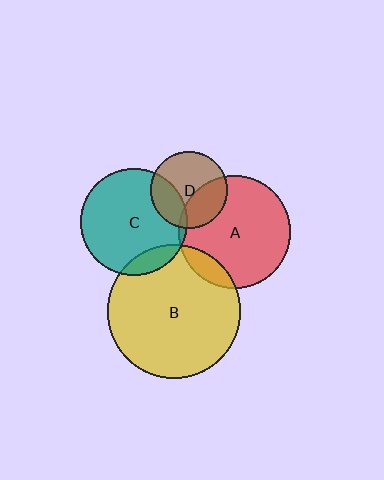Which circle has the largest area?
Circle B (yellow).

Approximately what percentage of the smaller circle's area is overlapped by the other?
Approximately 25%.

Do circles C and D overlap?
Yes.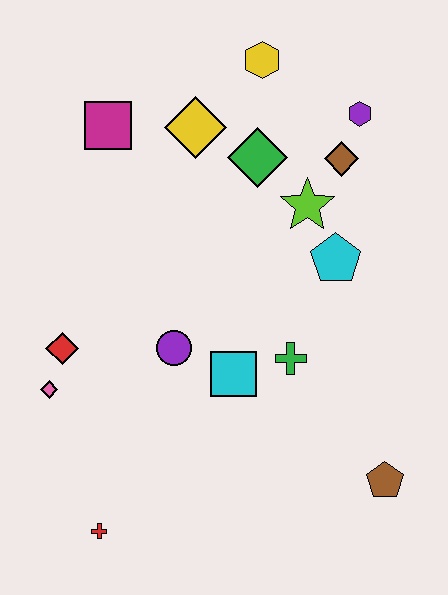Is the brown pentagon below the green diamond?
Yes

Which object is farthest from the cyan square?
The yellow hexagon is farthest from the cyan square.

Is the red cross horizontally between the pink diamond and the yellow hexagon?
Yes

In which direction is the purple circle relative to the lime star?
The purple circle is below the lime star.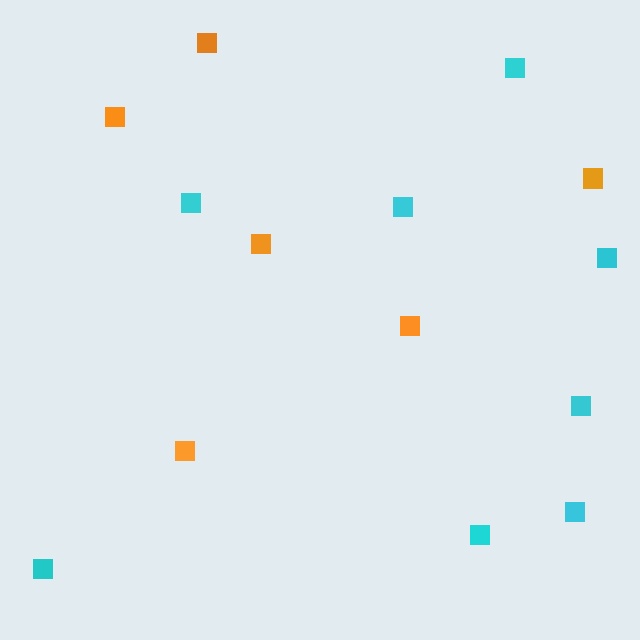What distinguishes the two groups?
There are 2 groups: one group of cyan squares (8) and one group of orange squares (6).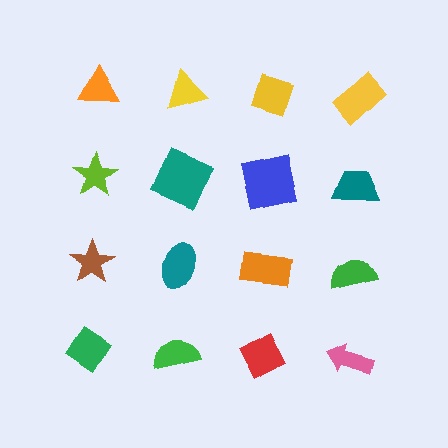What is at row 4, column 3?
A red diamond.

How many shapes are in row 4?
4 shapes.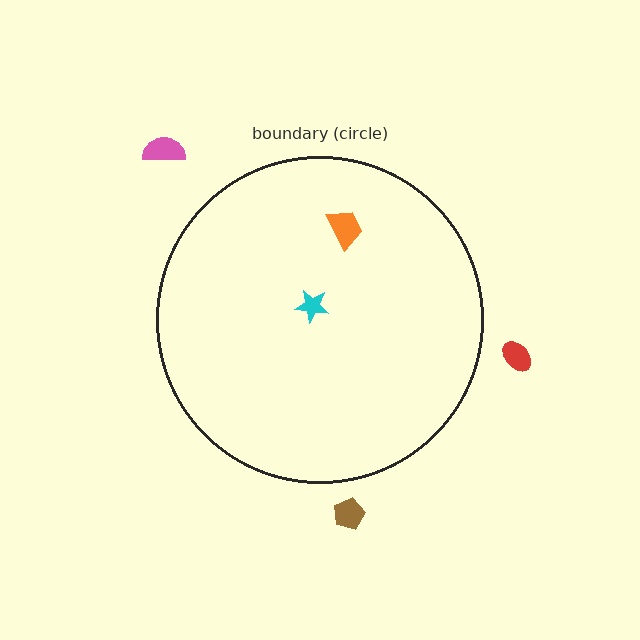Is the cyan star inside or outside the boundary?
Inside.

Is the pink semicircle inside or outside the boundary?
Outside.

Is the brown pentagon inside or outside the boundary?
Outside.